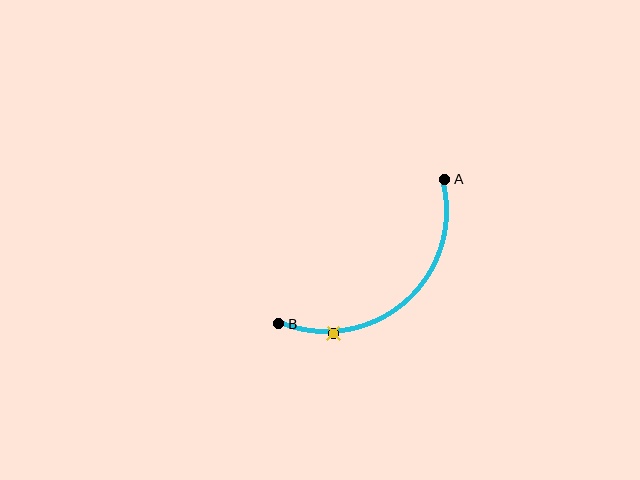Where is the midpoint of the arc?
The arc midpoint is the point on the curve farthest from the straight line joining A and B. It sits below and to the right of that line.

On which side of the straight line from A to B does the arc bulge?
The arc bulges below and to the right of the straight line connecting A and B.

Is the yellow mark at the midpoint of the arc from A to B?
No. The yellow mark lies on the arc but is closer to endpoint B. The arc midpoint would be at the point on the curve equidistant along the arc from both A and B.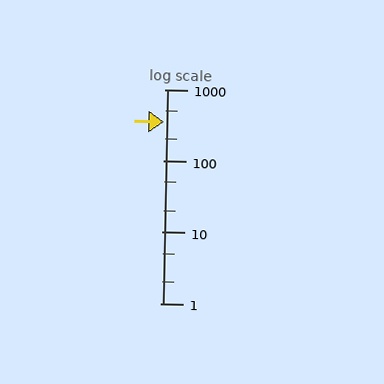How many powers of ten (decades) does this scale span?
The scale spans 3 decades, from 1 to 1000.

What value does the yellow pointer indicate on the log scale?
The pointer indicates approximately 350.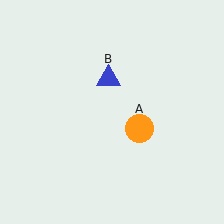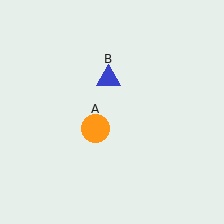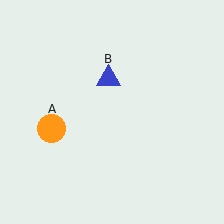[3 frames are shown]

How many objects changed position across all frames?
1 object changed position: orange circle (object A).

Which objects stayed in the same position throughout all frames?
Blue triangle (object B) remained stationary.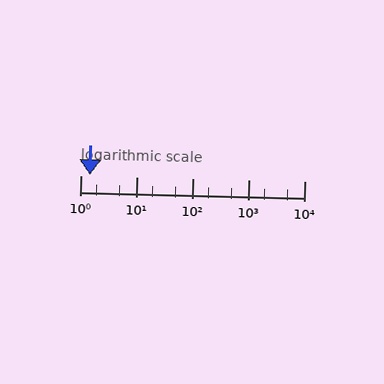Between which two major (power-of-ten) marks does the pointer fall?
The pointer is between 1 and 10.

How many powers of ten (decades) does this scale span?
The scale spans 4 decades, from 1 to 10000.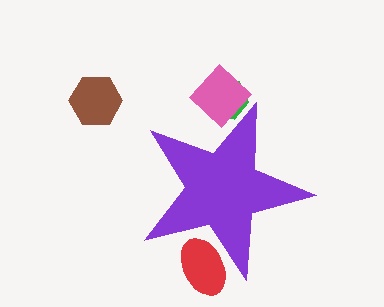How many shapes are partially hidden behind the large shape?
3 shapes are partially hidden.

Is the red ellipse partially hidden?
Yes, the red ellipse is partially hidden behind the purple star.